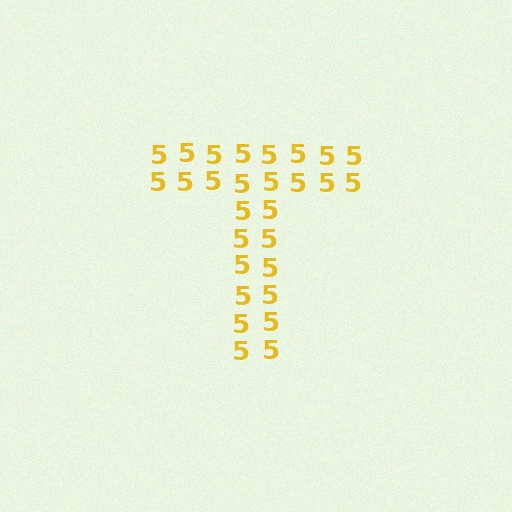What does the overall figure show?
The overall figure shows the letter T.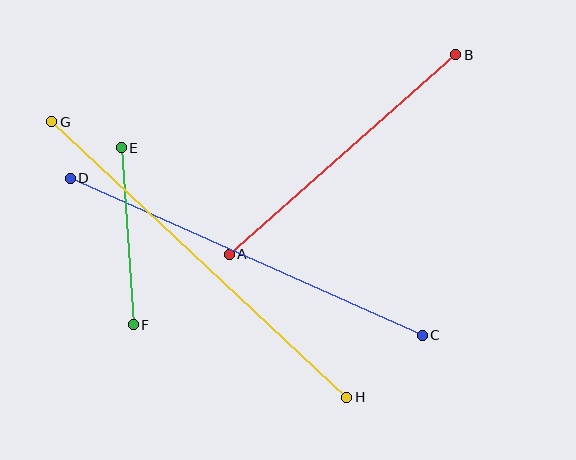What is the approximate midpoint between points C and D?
The midpoint is at approximately (246, 257) pixels.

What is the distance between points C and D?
The distance is approximately 385 pixels.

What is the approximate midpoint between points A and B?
The midpoint is at approximately (342, 155) pixels.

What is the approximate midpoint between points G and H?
The midpoint is at approximately (199, 259) pixels.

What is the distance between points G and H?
The distance is approximately 403 pixels.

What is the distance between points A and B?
The distance is approximately 302 pixels.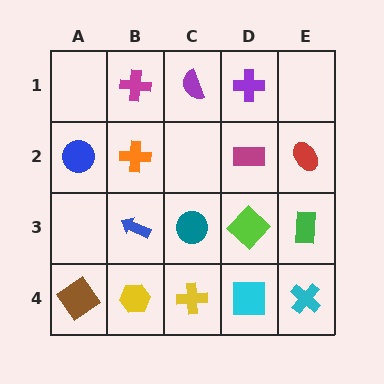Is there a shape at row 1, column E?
No, that cell is empty.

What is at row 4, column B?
A yellow hexagon.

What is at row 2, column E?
A red ellipse.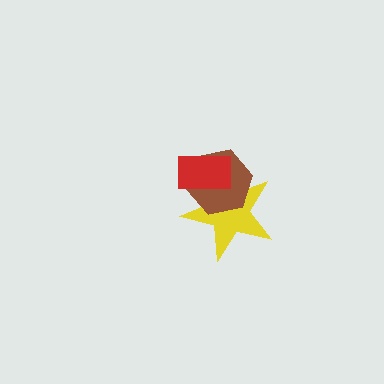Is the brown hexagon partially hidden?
Yes, it is partially covered by another shape.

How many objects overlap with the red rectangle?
2 objects overlap with the red rectangle.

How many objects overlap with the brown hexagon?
2 objects overlap with the brown hexagon.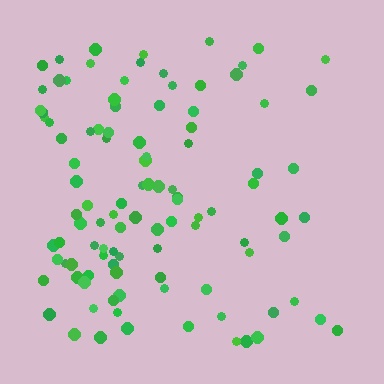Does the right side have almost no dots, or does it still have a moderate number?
Still a moderate number, just noticeably fewer than the left.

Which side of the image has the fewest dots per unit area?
The right.